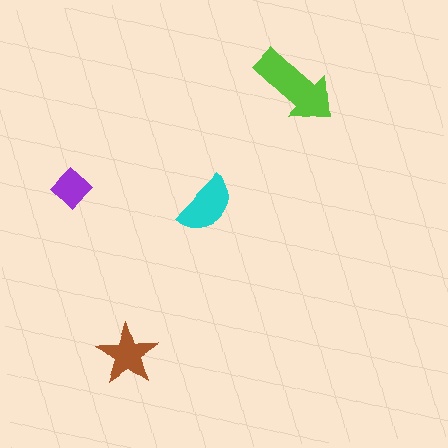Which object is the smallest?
The purple diamond.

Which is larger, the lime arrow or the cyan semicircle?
The lime arrow.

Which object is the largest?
The lime arrow.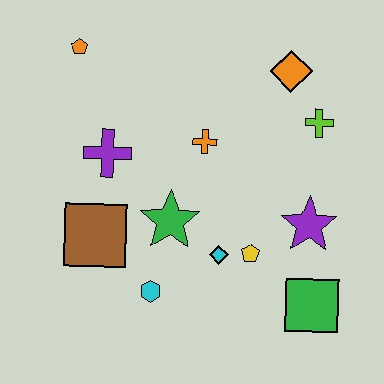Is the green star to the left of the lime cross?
Yes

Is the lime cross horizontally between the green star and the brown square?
No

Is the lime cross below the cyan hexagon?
No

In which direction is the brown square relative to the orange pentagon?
The brown square is below the orange pentagon.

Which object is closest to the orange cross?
The green star is closest to the orange cross.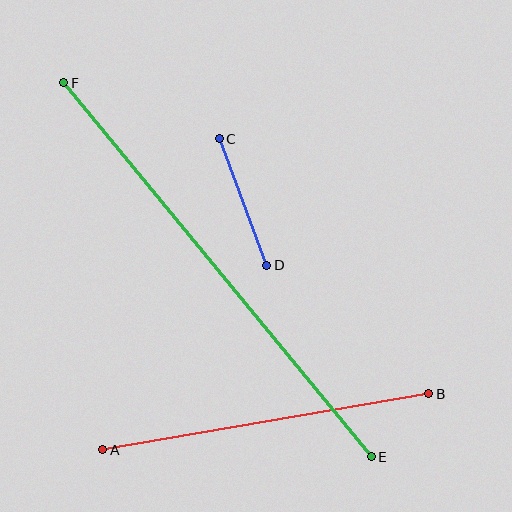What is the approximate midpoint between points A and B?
The midpoint is at approximately (266, 422) pixels.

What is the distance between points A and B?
The distance is approximately 331 pixels.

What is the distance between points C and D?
The distance is approximately 135 pixels.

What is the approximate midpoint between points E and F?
The midpoint is at approximately (217, 270) pixels.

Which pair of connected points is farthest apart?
Points E and F are farthest apart.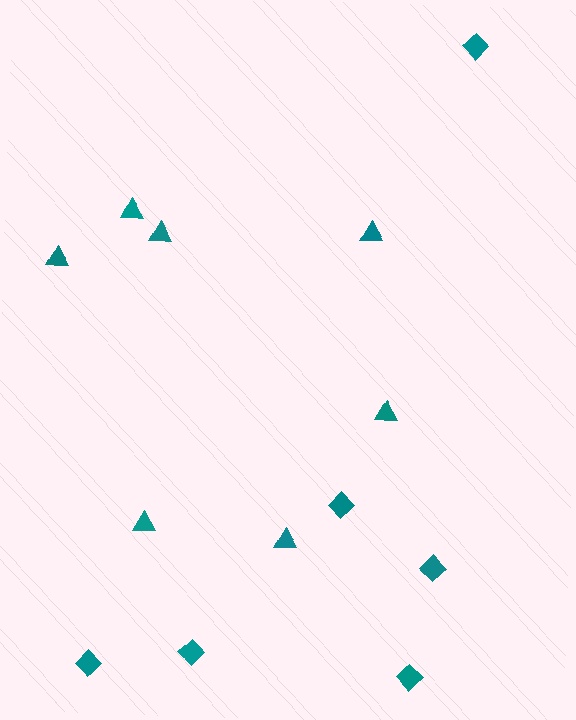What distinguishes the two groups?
There are 2 groups: one group of triangles (7) and one group of diamonds (6).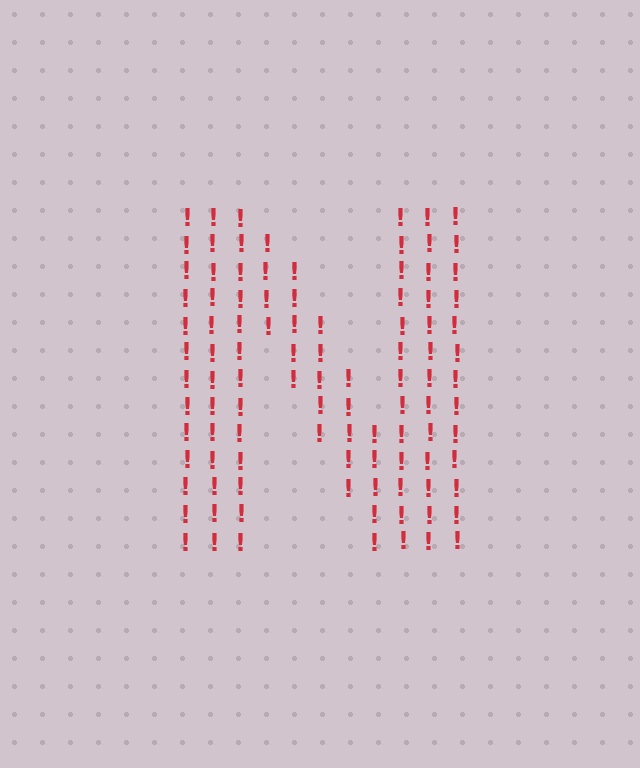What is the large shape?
The large shape is the letter N.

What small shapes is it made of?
It is made of small exclamation marks.